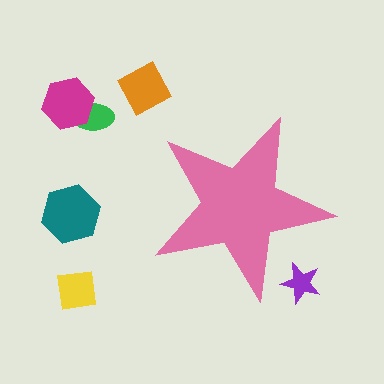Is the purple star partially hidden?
Yes, the purple star is partially hidden behind the pink star.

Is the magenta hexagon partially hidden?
No, the magenta hexagon is fully visible.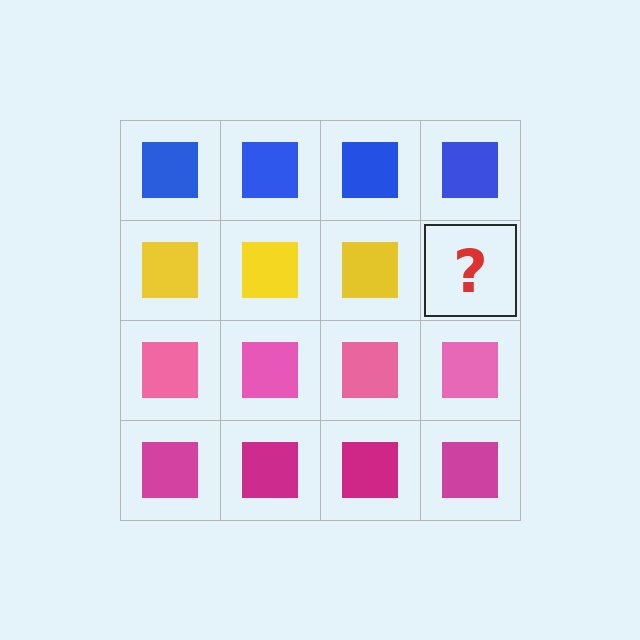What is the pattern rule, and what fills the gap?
The rule is that each row has a consistent color. The gap should be filled with a yellow square.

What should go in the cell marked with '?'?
The missing cell should contain a yellow square.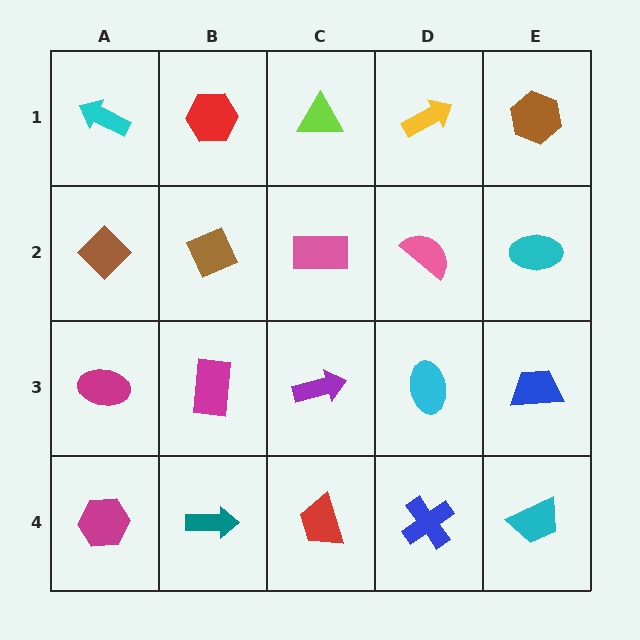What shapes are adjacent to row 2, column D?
A yellow arrow (row 1, column D), a cyan ellipse (row 3, column D), a pink rectangle (row 2, column C), a cyan ellipse (row 2, column E).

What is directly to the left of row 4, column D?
A red trapezoid.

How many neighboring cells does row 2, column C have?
4.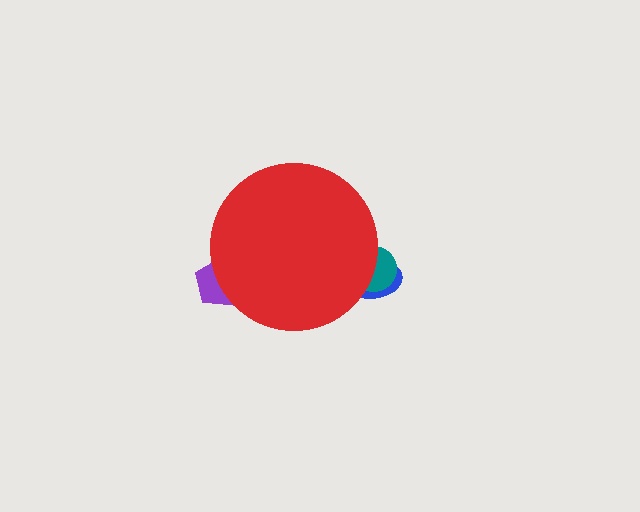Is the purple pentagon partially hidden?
Yes, the purple pentagon is partially hidden behind the red circle.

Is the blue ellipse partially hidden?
Yes, the blue ellipse is partially hidden behind the red circle.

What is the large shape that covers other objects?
A red circle.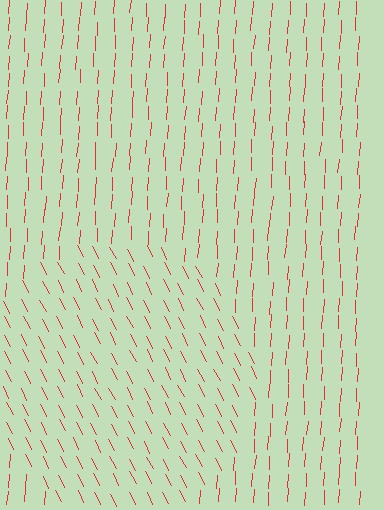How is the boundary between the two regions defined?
The boundary is defined purely by a change in line orientation (approximately 30 degrees difference). All lines are the same color and thickness.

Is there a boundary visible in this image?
Yes, there is a texture boundary formed by a change in line orientation.